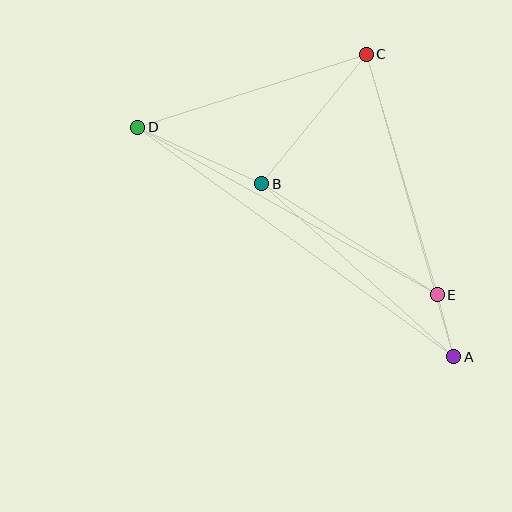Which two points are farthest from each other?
Points A and D are farthest from each other.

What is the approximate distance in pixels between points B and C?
The distance between B and C is approximately 166 pixels.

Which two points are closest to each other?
Points A and E are closest to each other.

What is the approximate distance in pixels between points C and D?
The distance between C and D is approximately 240 pixels.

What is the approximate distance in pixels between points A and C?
The distance between A and C is approximately 315 pixels.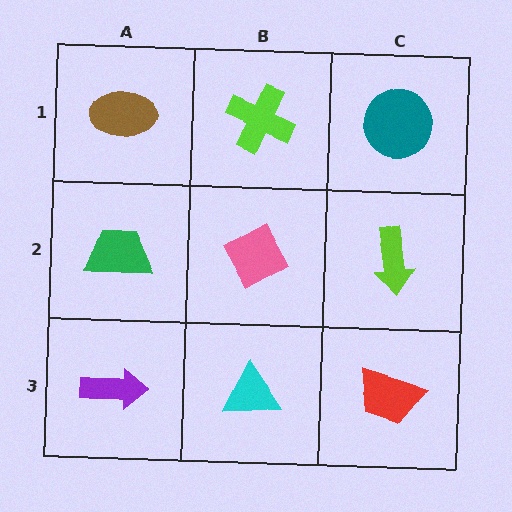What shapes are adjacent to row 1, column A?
A green trapezoid (row 2, column A), a lime cross (row 1, column B).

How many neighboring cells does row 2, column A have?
3.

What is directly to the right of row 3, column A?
A cyan triangle.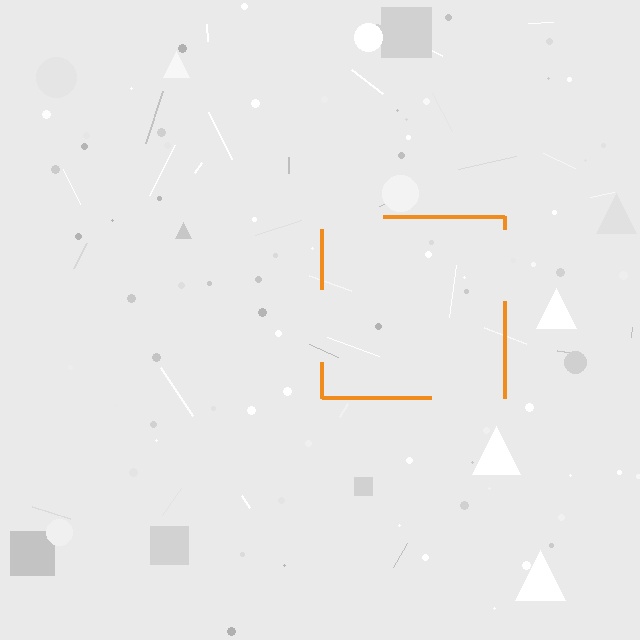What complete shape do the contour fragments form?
The contour fragments form a square.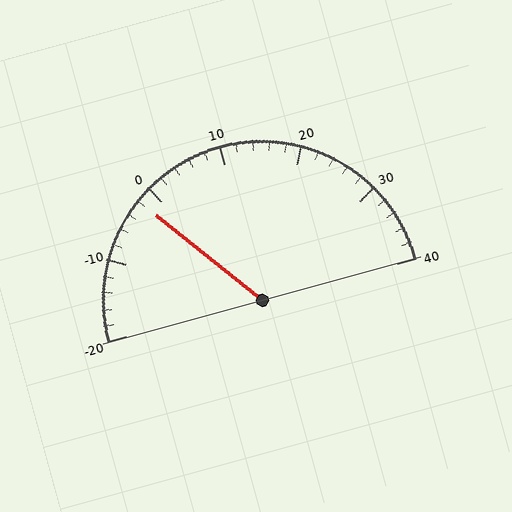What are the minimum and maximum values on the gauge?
The gauge ranges from -20 to 40.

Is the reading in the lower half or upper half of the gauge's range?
The reading is in the lower half of the range (-20 to 40).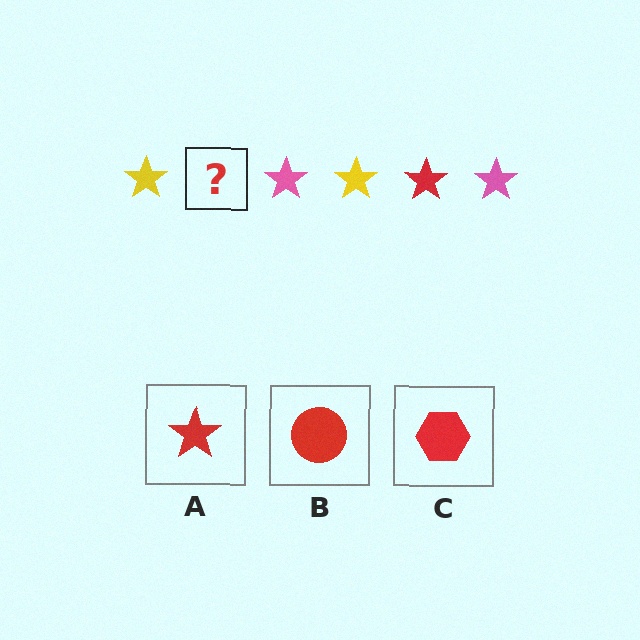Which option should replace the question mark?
Option A.